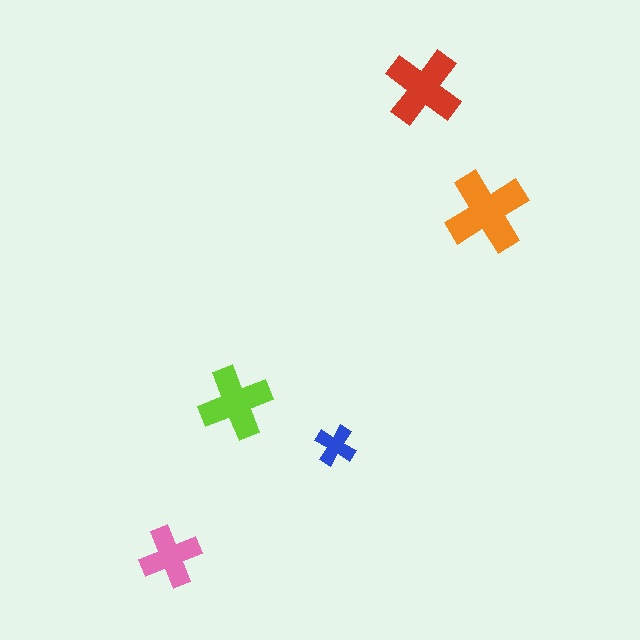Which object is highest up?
The red cross is topmost.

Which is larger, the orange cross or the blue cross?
The orange one.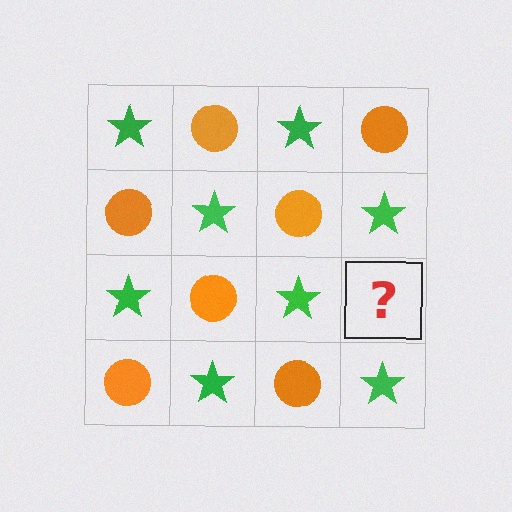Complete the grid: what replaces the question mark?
The question mark should be replaced with an orange circle.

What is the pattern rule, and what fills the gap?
The rule is that it alternates green star and orange circle in a checkerboard pattern. The gap should be filled with an orange circle.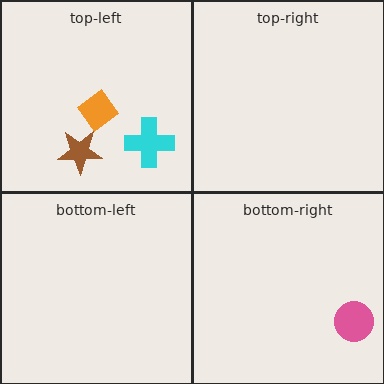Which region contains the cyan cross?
The top-left region.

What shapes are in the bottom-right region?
The pink circle.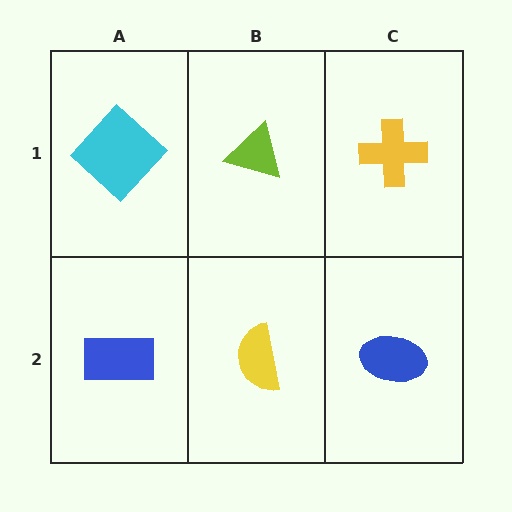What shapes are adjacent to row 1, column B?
A yellow semicircle (row 2, column B), a cyan diamond (row 1, column A), a yellow cross (row 1, column C).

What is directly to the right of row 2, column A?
A yellow semicircle.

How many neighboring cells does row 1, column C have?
2.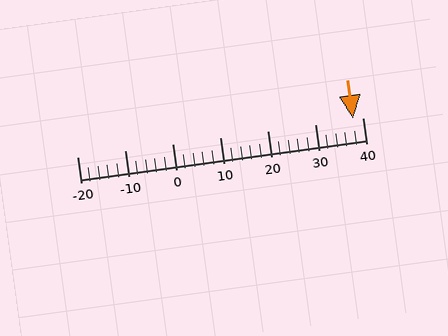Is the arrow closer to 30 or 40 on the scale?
The arrow is closer to 40.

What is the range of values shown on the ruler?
The ruler shows values from -20 to 40.